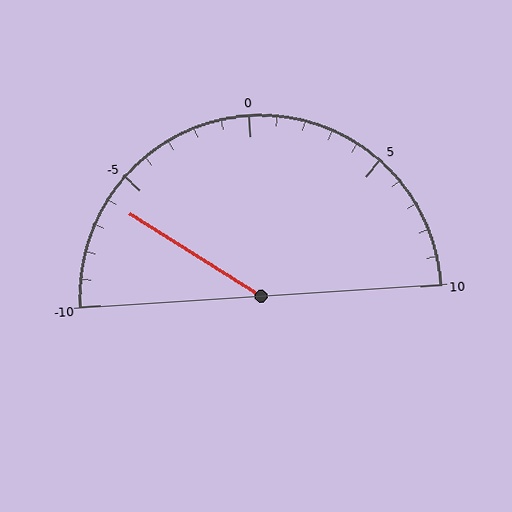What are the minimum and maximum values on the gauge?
The gauge ranges from -10 to 10.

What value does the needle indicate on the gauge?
The needle indicates approximately -6.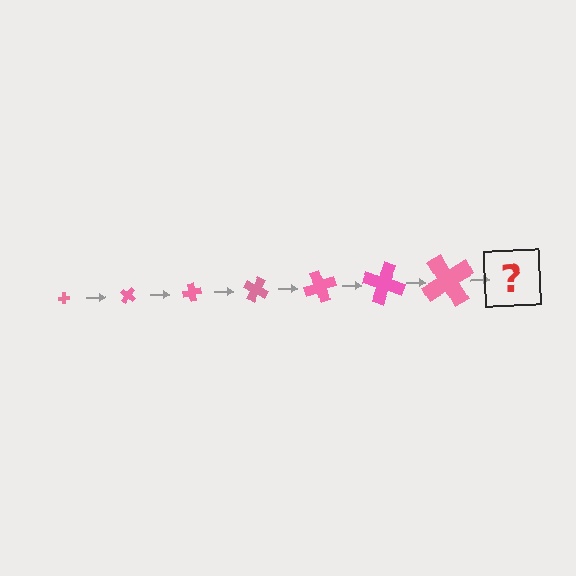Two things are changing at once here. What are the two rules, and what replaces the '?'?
The two rules are that the cross grows larger each step and it rotates 40 degrees each step. The '?' should be a cross, larger than the previous one and rotated 280 degrees from the start.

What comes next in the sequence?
The next element should be a cross, larger than the previous one and rotated 280 degrees from the start.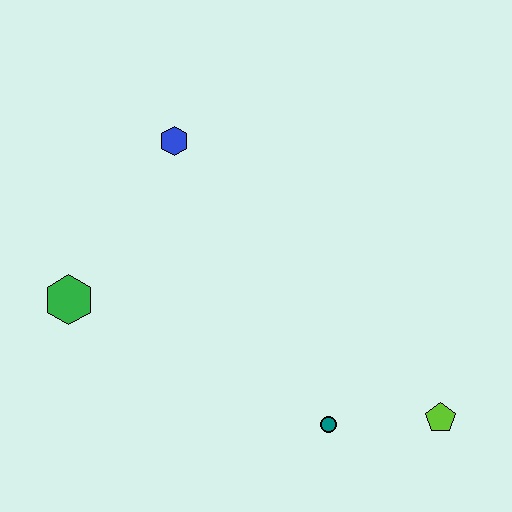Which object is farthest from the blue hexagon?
The lime pentagon is farthest from the blue hexagon.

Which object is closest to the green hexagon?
The blue hexagon is closest to the green hexagon.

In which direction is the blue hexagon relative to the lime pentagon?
The blue hexagon is above the lime pentagon.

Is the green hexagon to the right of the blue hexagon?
No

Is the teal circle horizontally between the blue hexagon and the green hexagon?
No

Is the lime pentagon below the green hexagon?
Yes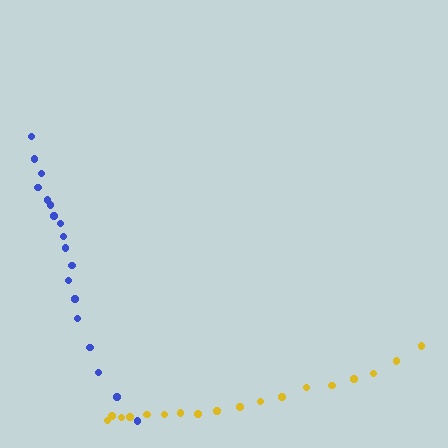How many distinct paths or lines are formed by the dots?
There are 2 distinct paths.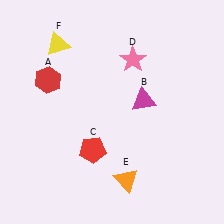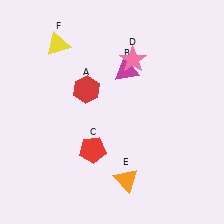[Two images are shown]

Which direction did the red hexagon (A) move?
The red hexagon (A) moved right.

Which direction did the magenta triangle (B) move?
The magenta triangle (B) moved up.